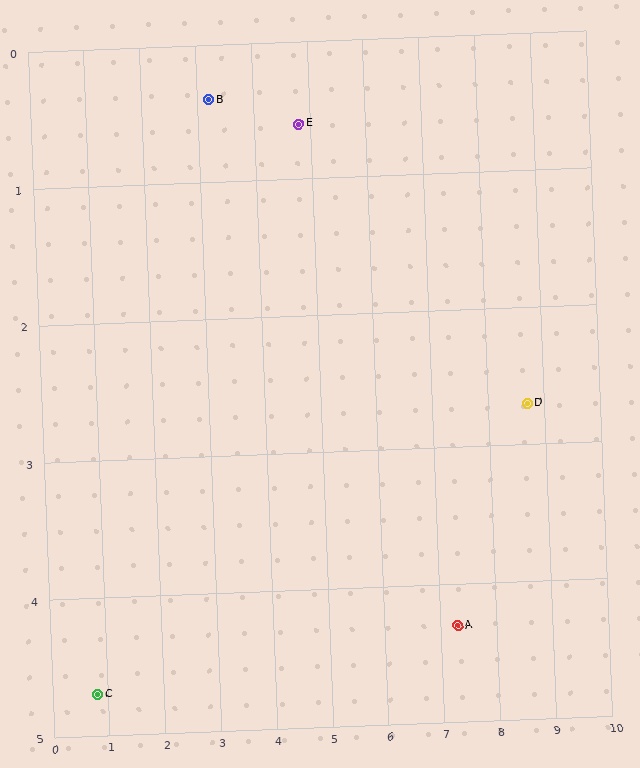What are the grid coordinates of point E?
Point E is at approximately (4.8, 0.6).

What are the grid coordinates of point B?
Point B is at approximately (3.2, 0.4).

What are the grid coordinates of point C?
Point C is at approximately (0.8, 4.7).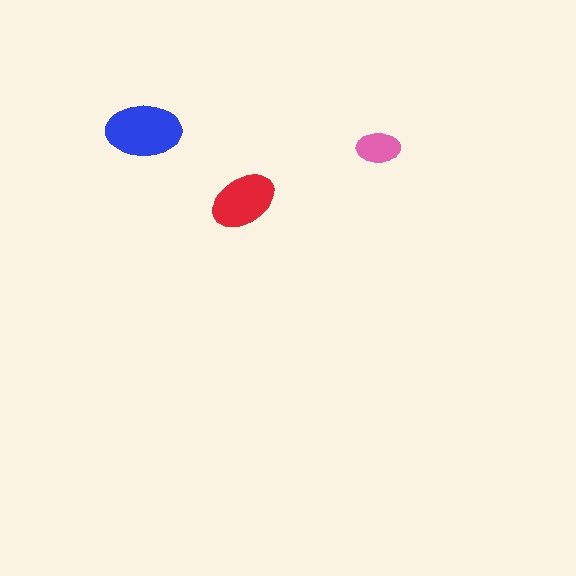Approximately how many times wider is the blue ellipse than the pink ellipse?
About 1.5 times wider.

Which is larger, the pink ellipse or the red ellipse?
The red one.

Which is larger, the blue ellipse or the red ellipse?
The blue one.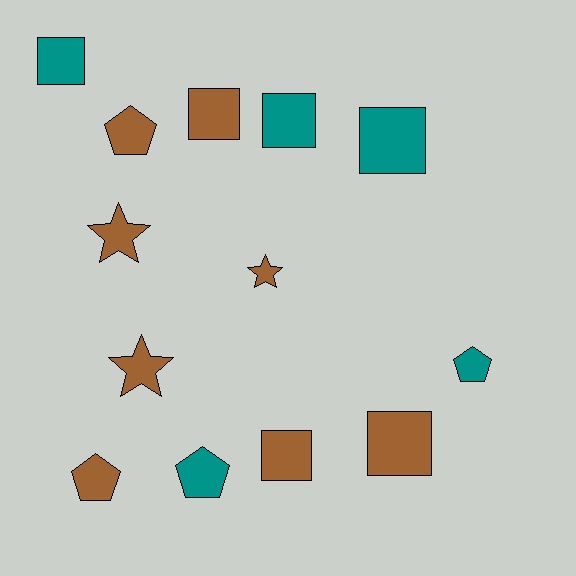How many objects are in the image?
There are 13 objects.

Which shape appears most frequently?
Square, with 6 objects.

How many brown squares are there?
There are 3 brown squares.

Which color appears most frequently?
Brown, with 8 objects.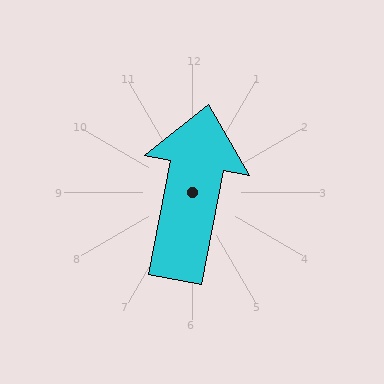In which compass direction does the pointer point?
North.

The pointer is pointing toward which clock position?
Roughly 12 o'clock.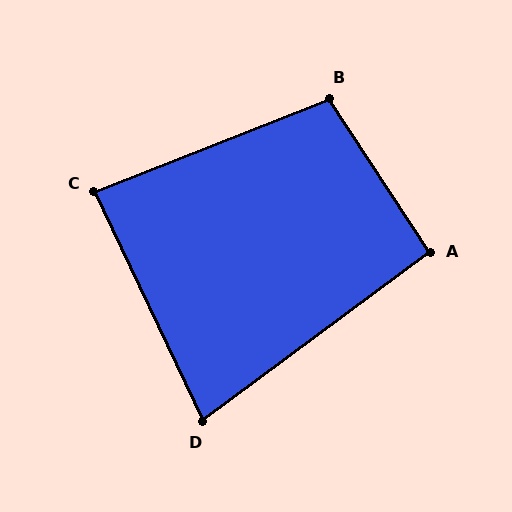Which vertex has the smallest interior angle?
D, at approximately 79 degrees.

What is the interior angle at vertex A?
Approximately 93 degrees (approximately right).